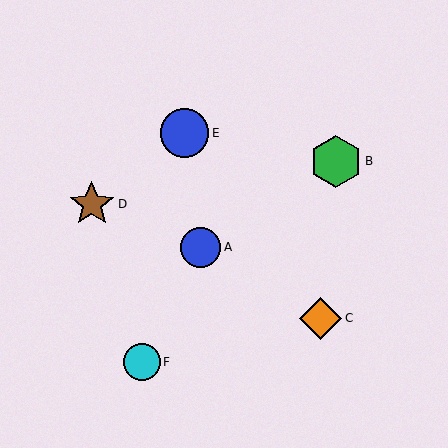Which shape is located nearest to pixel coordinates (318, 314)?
The orange diamond (labeled C) at (321, 318) is nearest to that location.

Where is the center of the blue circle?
The center of the blue circle is at (184, 133).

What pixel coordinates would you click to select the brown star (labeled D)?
Click at (92, 204) to select the brown star D.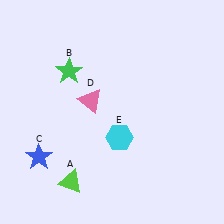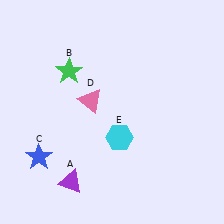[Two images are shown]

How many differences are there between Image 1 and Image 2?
There is 1 difference between the two images.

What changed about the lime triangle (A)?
In Image 1, A is lime. In Image 2, it changed to purple.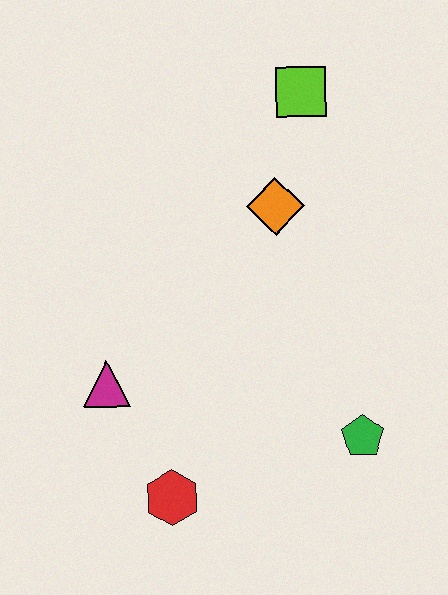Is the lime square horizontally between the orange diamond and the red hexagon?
No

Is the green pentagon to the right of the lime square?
Yes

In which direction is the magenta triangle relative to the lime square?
The magenta triangle is below the lime square.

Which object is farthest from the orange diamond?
The red hexagon is farthest from the orange diamond.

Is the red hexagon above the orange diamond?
No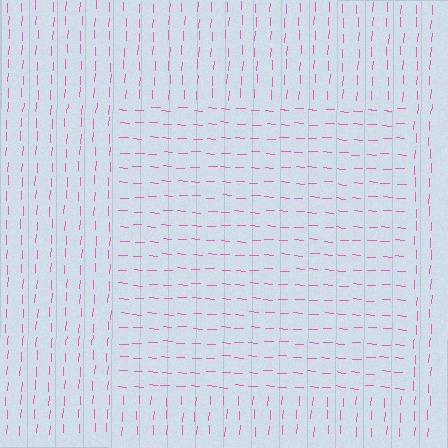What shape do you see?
I see a rectangle.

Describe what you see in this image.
The image is filled with small pink line segments. A rectangle region in the image has lines oriented differently from the surrounding lines, creating a visible texture boundary.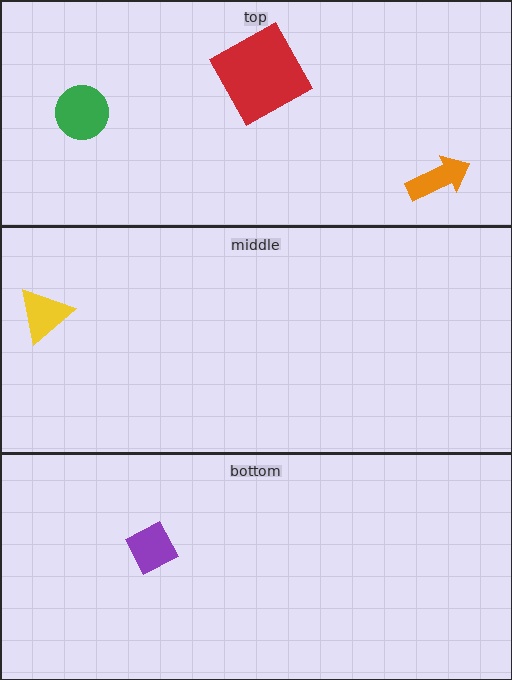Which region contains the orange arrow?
The top region.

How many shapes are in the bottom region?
1.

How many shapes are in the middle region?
1.